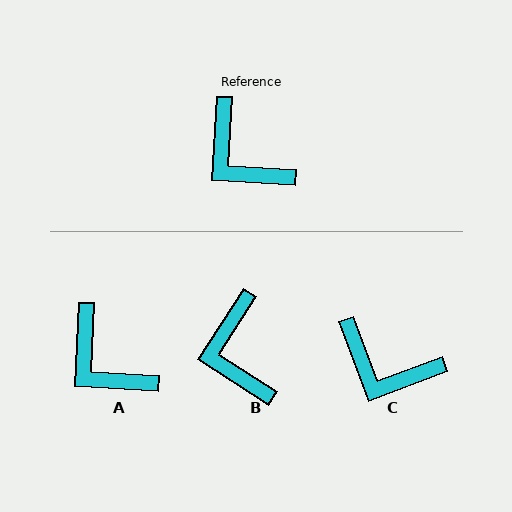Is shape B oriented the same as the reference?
No, it is off by about 30 degrees.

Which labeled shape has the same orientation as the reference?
A.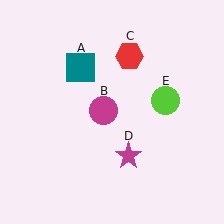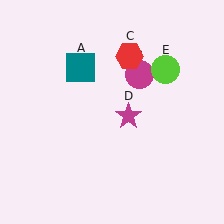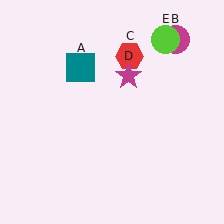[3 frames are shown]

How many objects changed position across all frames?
3 objects changed position: magenta circle (object B), magenta star (object D), lime circle (object E).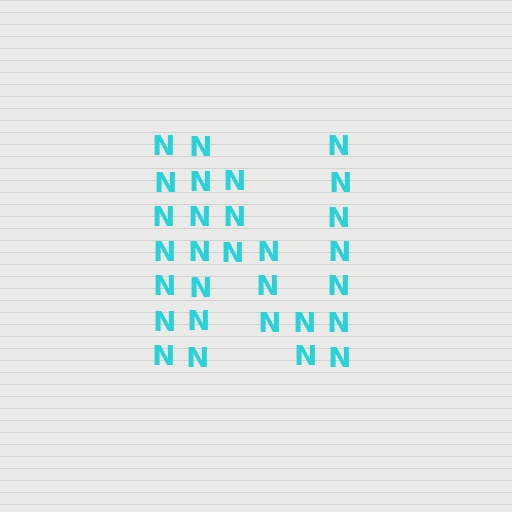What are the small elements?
The small elements are letter N's.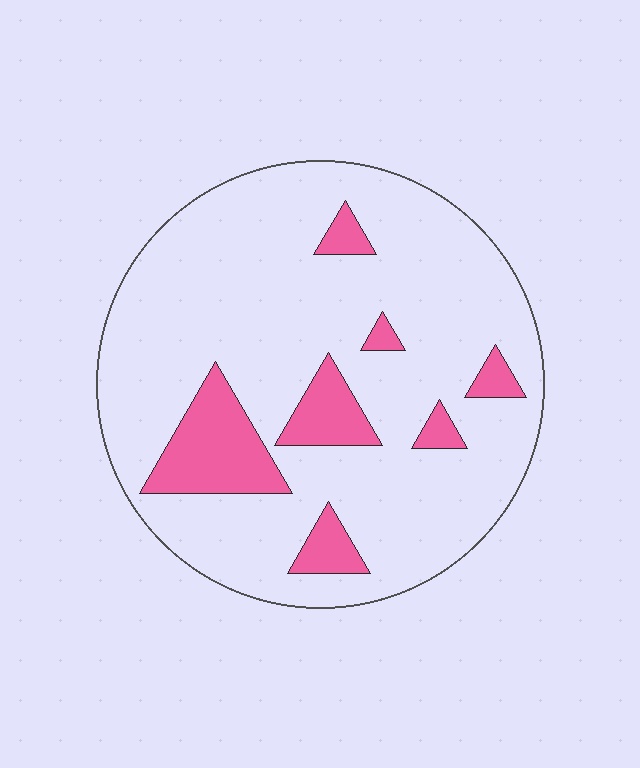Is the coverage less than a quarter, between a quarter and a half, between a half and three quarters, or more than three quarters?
Less than a quarter.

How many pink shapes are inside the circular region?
7.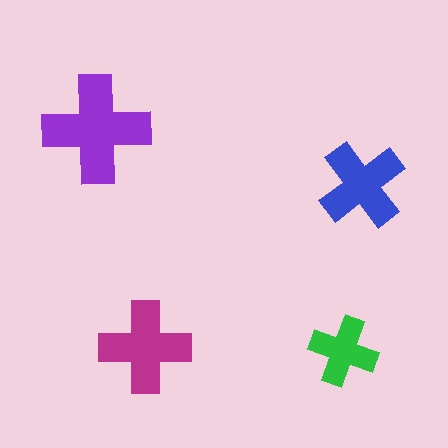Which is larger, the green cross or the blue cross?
The blue one.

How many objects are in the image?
There are 4 objects in the image.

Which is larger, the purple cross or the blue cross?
The purple one.